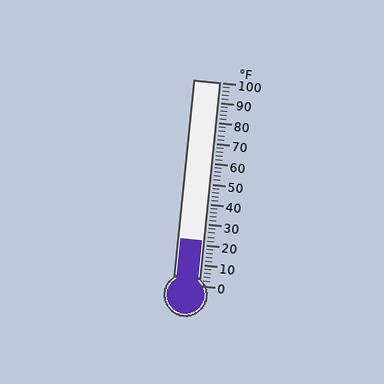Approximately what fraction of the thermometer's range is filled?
The thermometer is filled to approximately 20% of its range.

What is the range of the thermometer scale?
The thermometer scale ranges from 0°F to 100°F.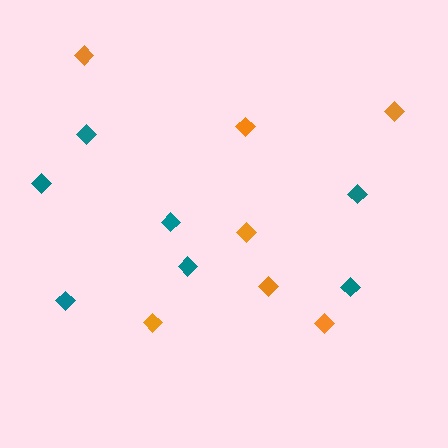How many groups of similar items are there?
There are 2 groups: one group of teal diamonds (7) and one group of orange diamonds (7).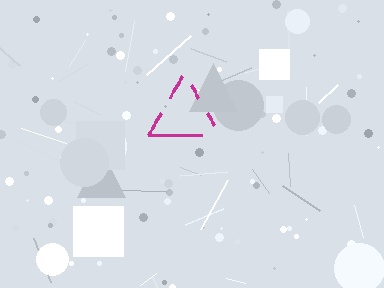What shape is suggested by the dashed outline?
The dashed outline suggests a triangle.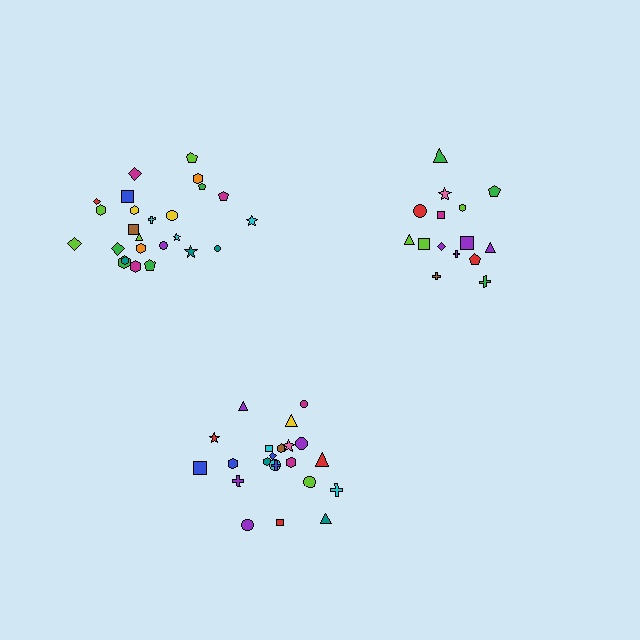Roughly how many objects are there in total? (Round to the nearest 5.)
Roughly 60 objects in total.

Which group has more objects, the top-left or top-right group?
The top-left group.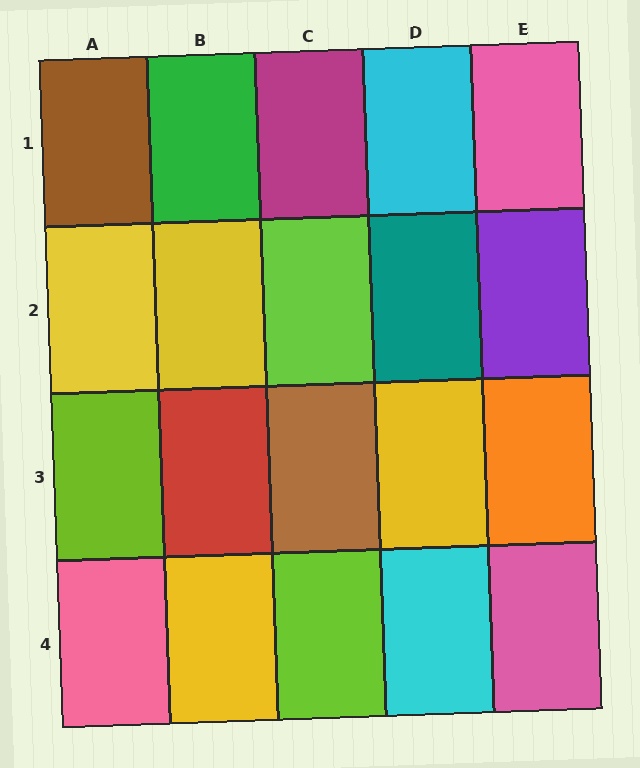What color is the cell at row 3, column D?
Yellow.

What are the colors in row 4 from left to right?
Pink, yellow, lime, cyan, pink.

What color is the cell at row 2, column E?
Purple.